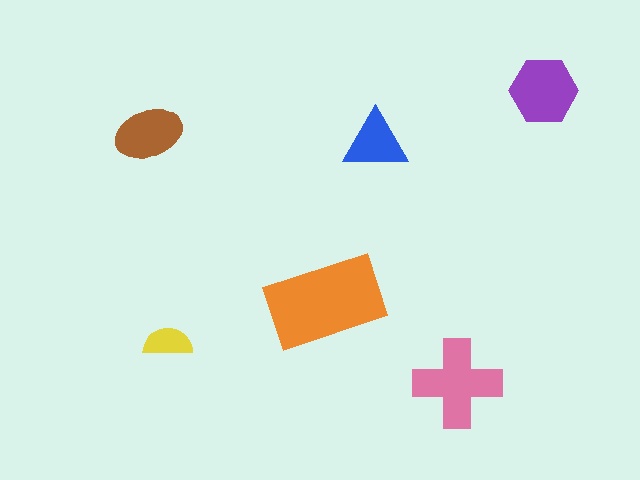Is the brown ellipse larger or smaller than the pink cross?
Smaller.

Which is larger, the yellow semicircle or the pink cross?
The pink cross.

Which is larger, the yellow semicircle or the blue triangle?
The blue triangle.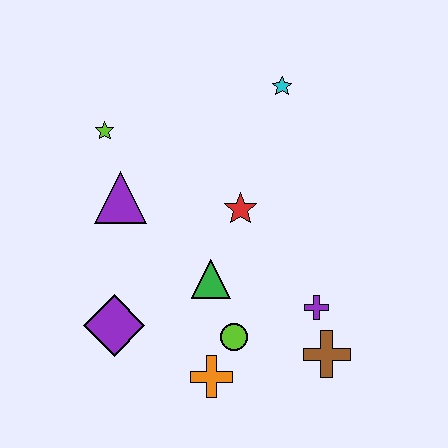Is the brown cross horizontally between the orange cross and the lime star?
No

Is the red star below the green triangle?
No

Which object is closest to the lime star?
The purple triangle is closest to the lime star.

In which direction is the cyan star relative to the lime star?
The cyan star is to the right of the lime star.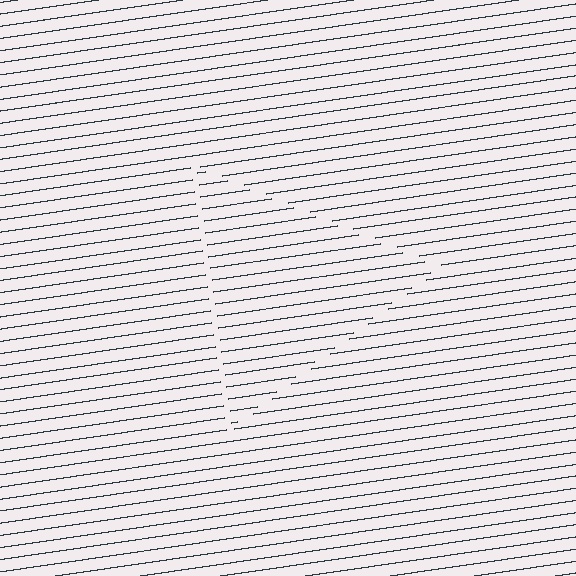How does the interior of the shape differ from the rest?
The interior of the shape contains the same grating, shifted by half a period — the contour is defined by the phase discontinuity where line-ends from the inner and outer gratings abut.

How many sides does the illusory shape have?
3 sides — the line-ends trace a triangle.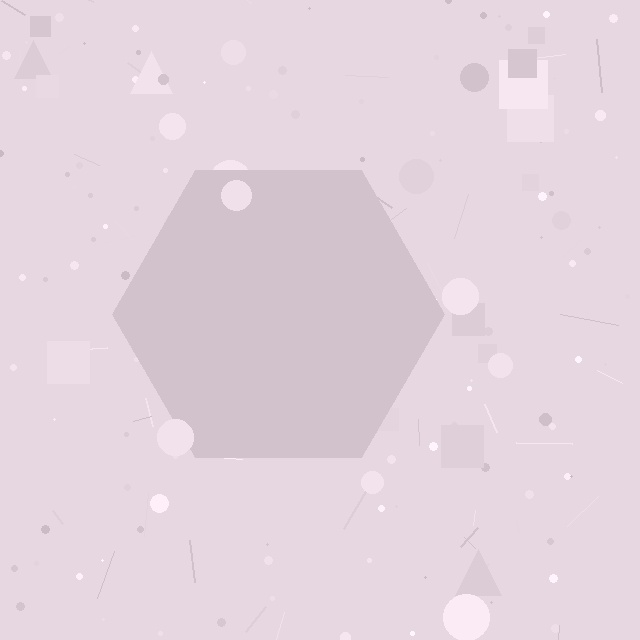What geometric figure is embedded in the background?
A hexagon is embedded in the background.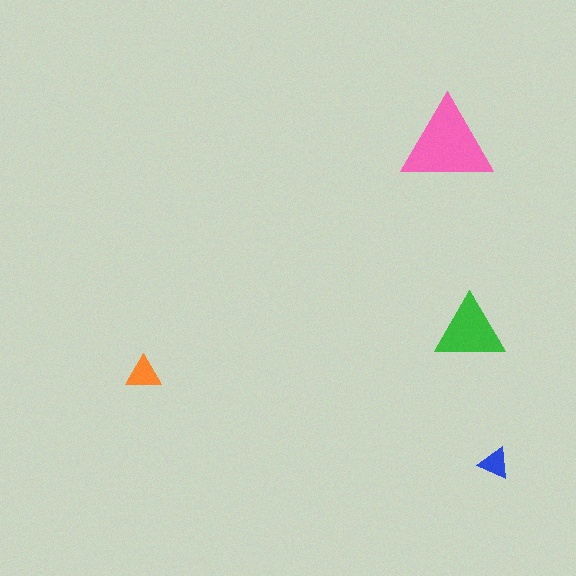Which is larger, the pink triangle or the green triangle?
The pink one.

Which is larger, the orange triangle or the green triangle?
The green one.